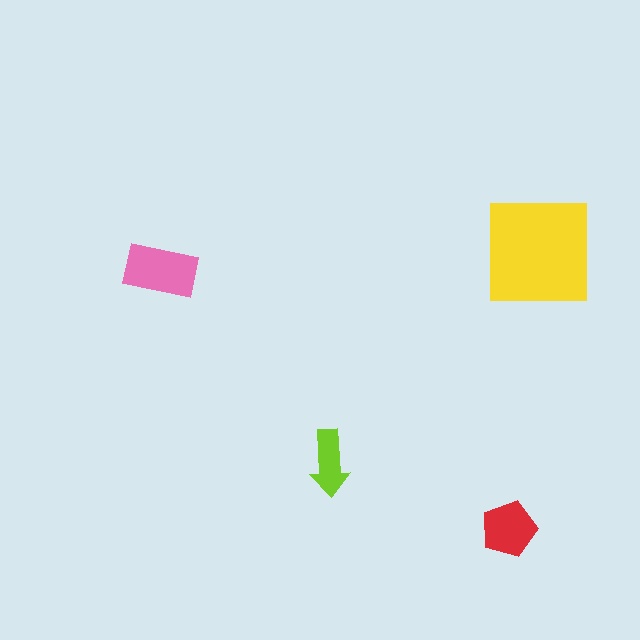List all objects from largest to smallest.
The yellow square, the pink rectangle, the red pentagon, the lime arrow.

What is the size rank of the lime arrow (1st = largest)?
4th.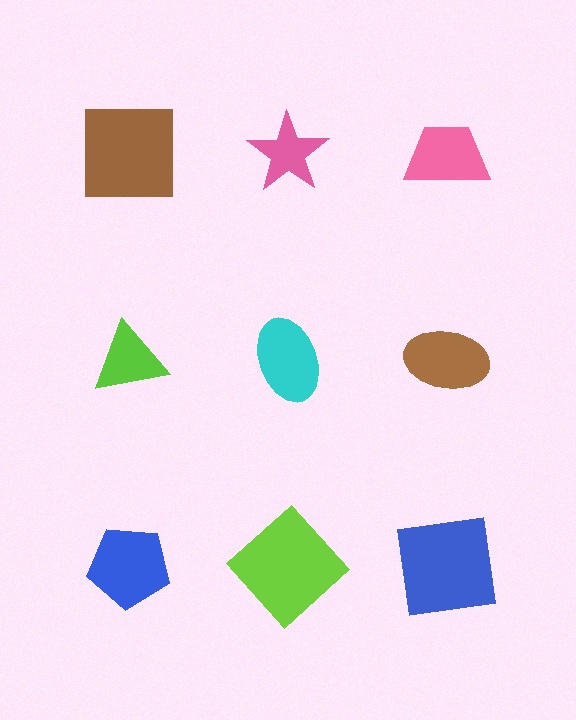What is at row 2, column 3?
A brown ellipse.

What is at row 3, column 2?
A lime diamond.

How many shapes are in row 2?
3 shapes.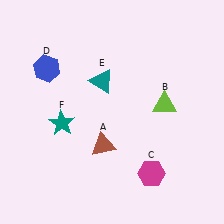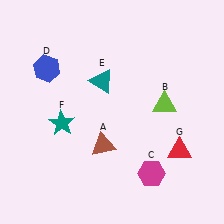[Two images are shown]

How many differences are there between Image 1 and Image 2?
There is 1 difference between the two images.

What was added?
A red triangle (G) was added in Image 2.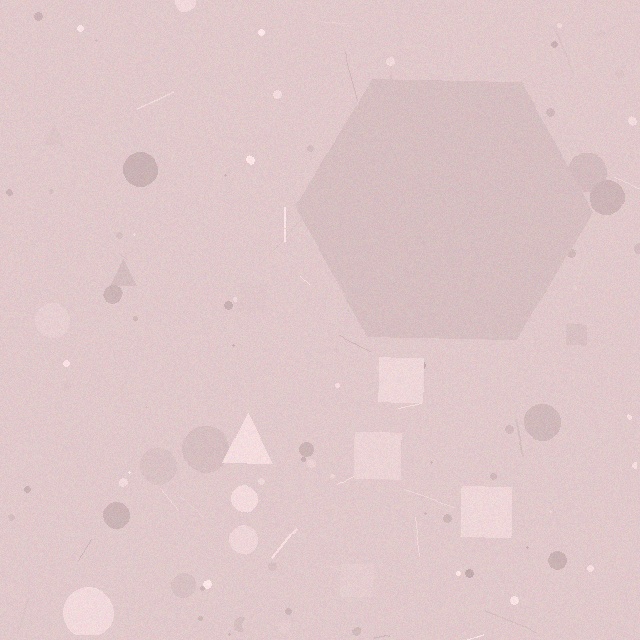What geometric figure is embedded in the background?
A hexagon is embedded in the background.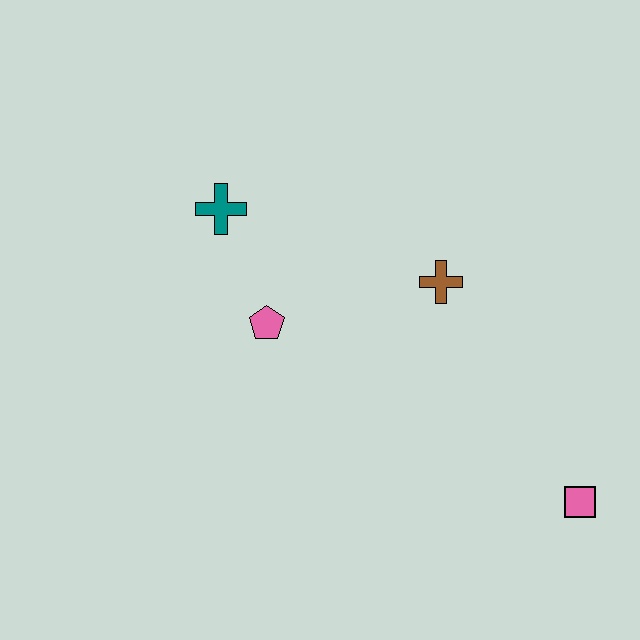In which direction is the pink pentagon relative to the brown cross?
The pink pentagon is to the left of the brown cross.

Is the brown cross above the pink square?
Yes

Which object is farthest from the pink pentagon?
The pink square is farthest from the pink pentagon.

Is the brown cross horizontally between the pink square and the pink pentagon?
Yes